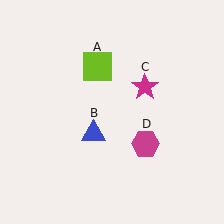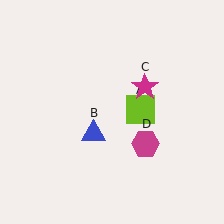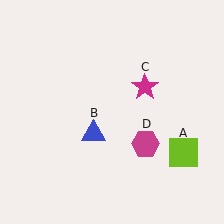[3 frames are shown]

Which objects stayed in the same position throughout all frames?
Blue triangle (object B) and magenta star (object C) and magenta hexagon (object D) remained stationary.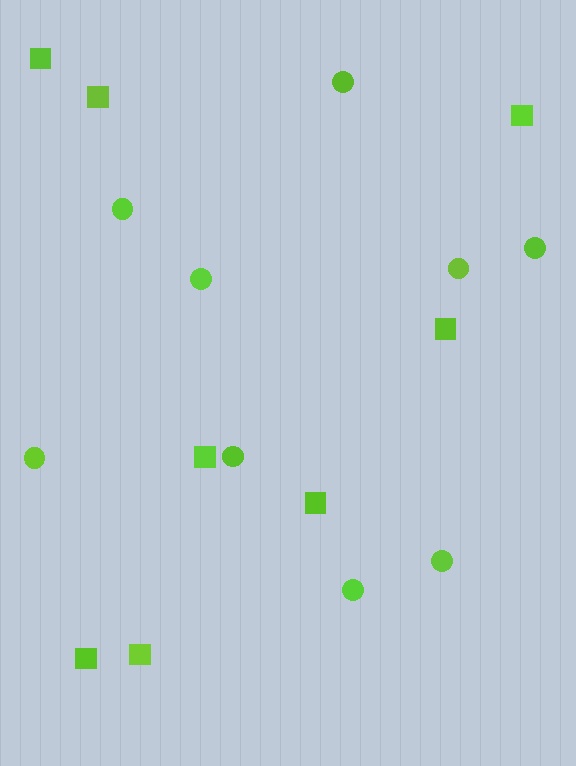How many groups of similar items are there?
There are 2 groups: one group of squares (8) and one group of circles (9).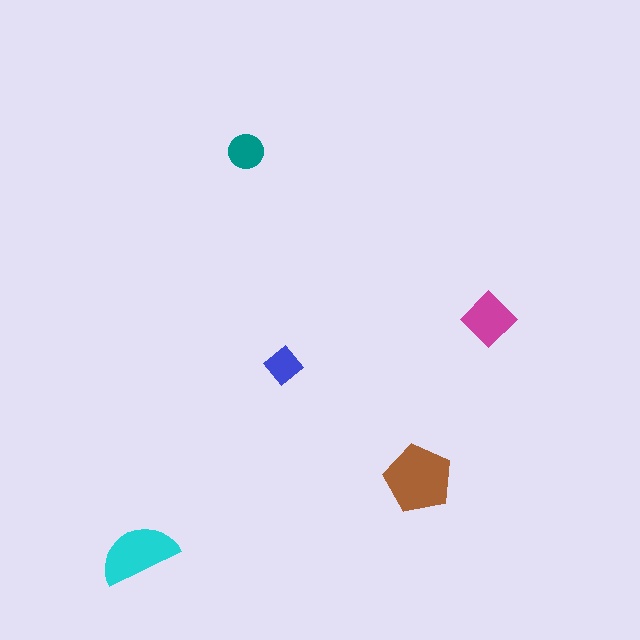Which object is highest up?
The teal circle is topmost.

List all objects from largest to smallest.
The brown pentagon, the cyan semicircle, the magenta diamond, the teal circle, the blue diamond.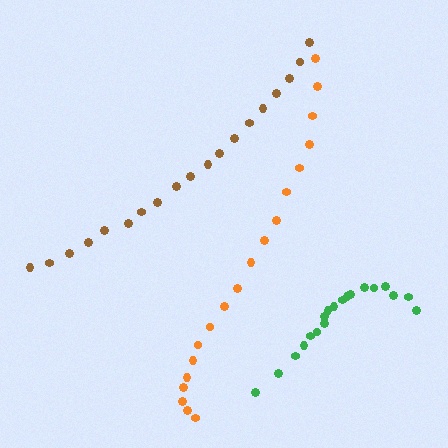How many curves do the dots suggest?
There are 3 distinct paths.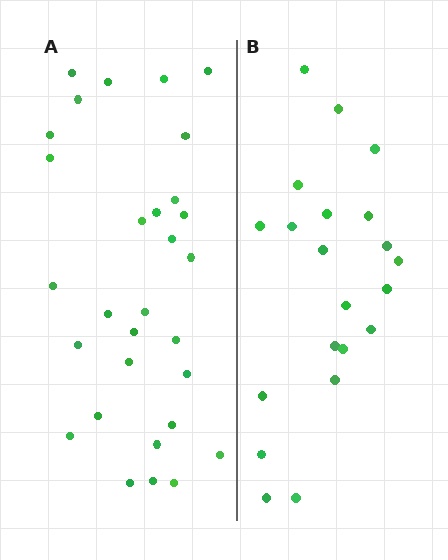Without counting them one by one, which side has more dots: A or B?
Region A (the left region) has more dots.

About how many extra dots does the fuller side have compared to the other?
Region A has roughly 8 or so more dots than region B.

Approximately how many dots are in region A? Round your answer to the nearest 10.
About 30 dots.